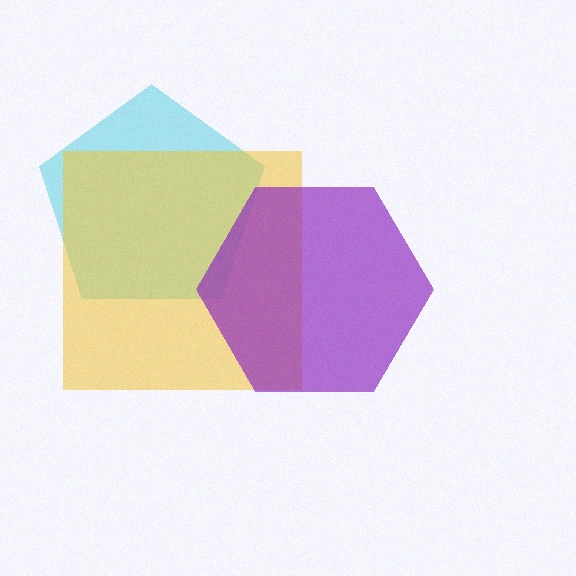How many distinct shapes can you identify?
There are 3 distinct shapes: a cyan pentagon, a yellow square, a purple hexagon.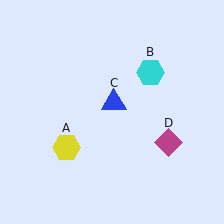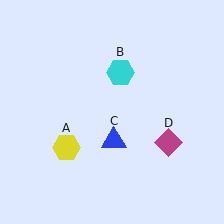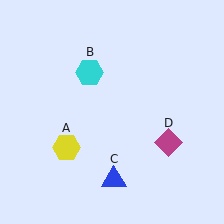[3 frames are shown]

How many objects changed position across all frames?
2 objects changed position: cyan hexagon (object B), blue triangle (object C).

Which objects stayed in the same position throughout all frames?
Yellow hexagon (object A) and magenta diamond (object D) remained stationary.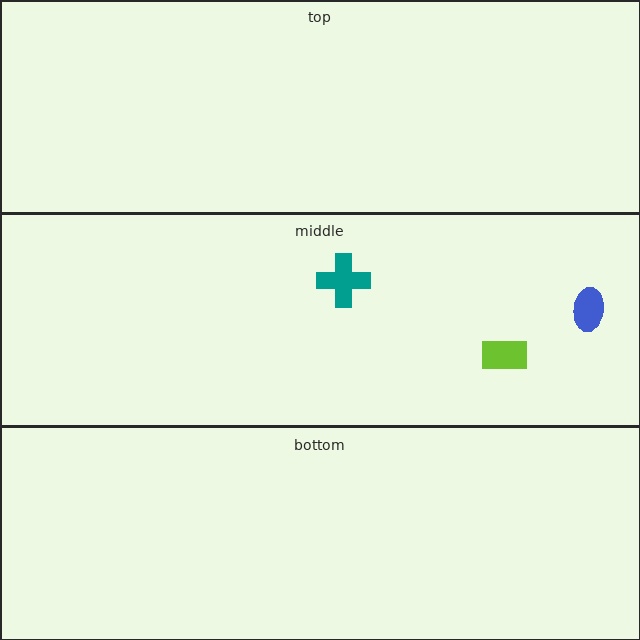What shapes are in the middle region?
The lime rectangle, the blue ellipse, the teal cross.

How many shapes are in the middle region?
3.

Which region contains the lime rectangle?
The middle region.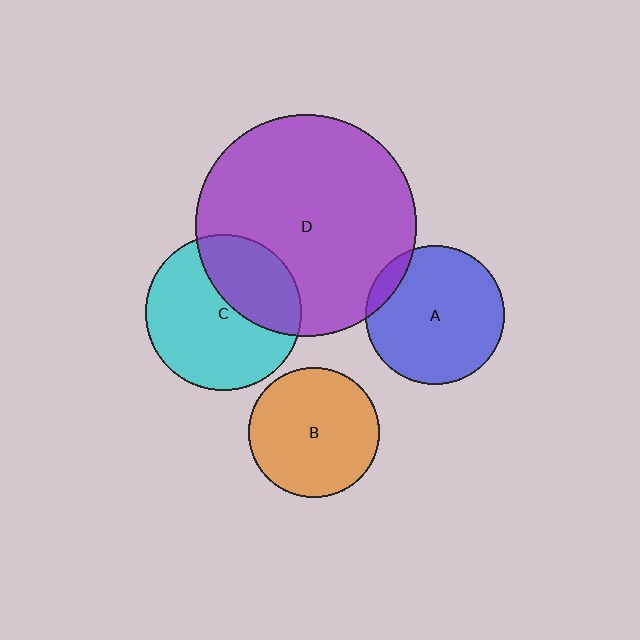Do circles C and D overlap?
Yes.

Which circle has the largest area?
Circle D (purple).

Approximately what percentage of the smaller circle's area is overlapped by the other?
Approximately 35%.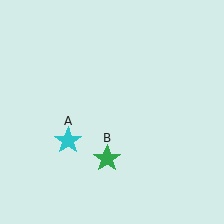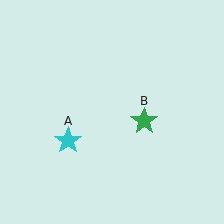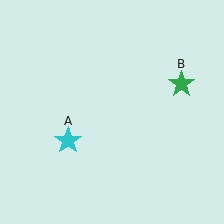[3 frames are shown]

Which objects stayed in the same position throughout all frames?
Cyan star (object A) remained stationary.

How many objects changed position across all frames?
1 object changed position: green star (object B).